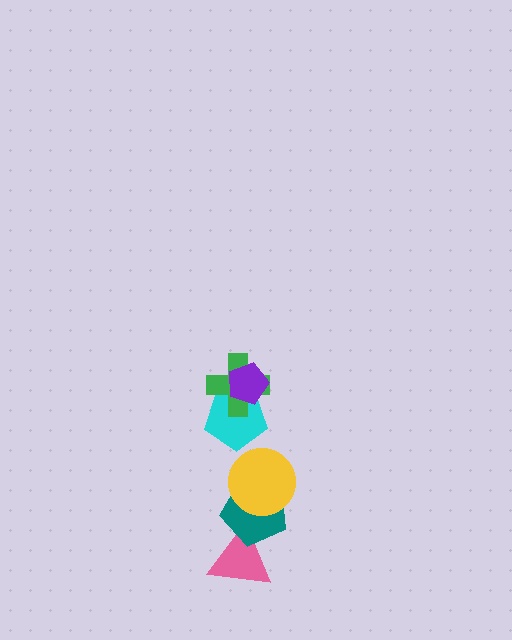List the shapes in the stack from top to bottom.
From top to bottom: the purple pentagon, the green cross, the cyan pentagon, the yellow circle, the teal pentagon, the pink triangle.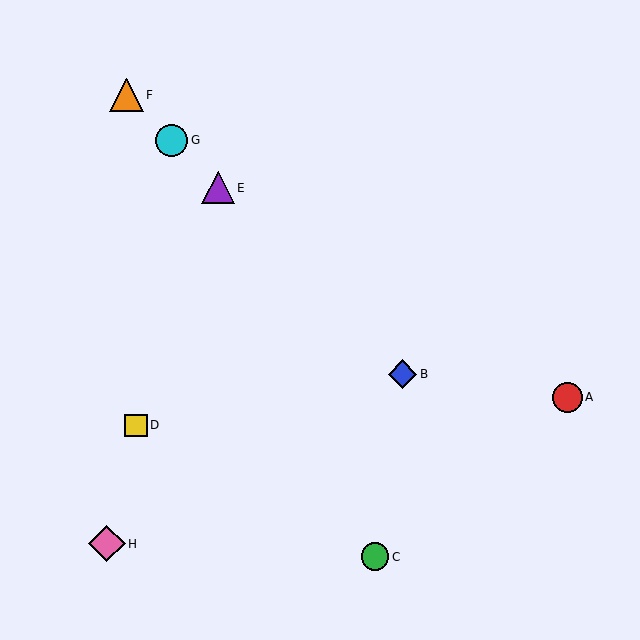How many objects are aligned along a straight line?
4 objects (B, E, F, G) are aligned along a straight line.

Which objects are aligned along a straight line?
Objects B, E, F, G are aligned along a straight line.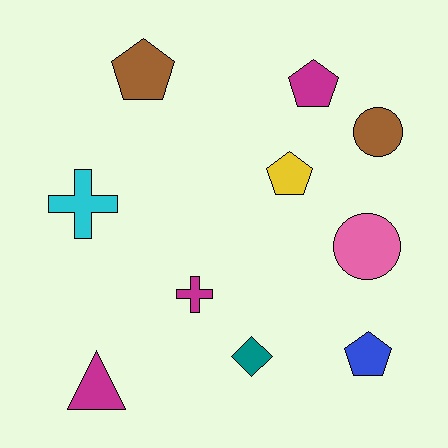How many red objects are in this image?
There are no red objects.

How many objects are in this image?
There are 10 objects.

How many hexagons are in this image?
There are no hexagons.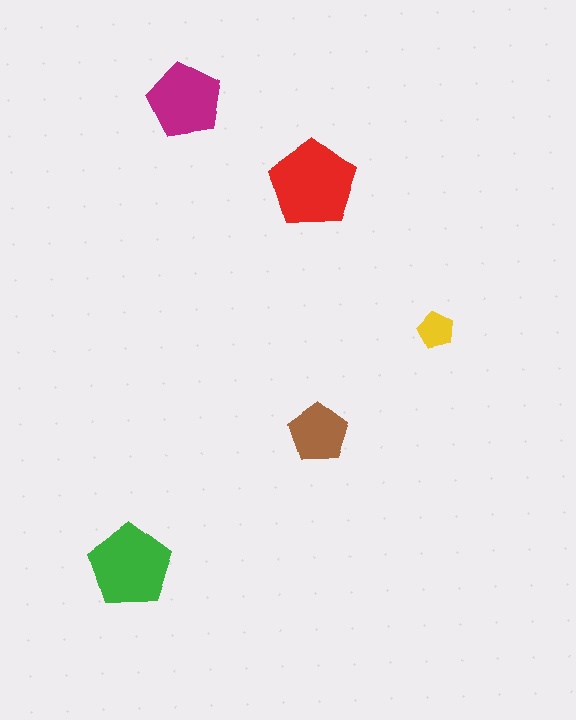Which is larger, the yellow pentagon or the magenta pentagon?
The magenta one.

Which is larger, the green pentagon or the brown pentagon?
The green one.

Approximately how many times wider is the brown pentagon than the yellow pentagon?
About 1.5 times wider.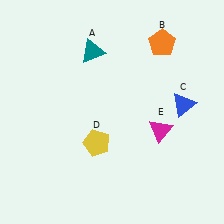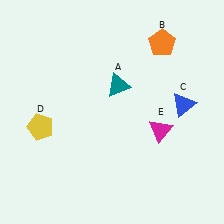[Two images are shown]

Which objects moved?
The objects that moved are: the teal triangle (A), the yellow pentagon (D).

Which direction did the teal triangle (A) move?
The teal triangle (A) moved down.